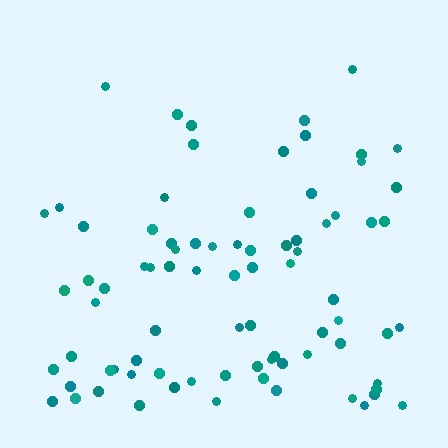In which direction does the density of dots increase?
From top to bottom, with the bottom side densest.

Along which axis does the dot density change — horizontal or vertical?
Vertical.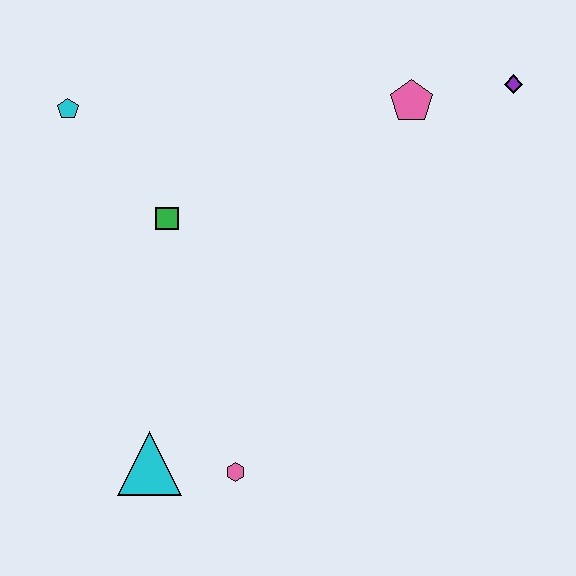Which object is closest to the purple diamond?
The pink pentagon is closest to the purple diamond.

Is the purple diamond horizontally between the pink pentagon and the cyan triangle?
No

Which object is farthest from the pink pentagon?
The cyan triangle is farthest from the pink pentagon.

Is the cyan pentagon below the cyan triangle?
No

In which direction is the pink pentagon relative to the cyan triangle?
The pink pentagon is above the cyan triangle.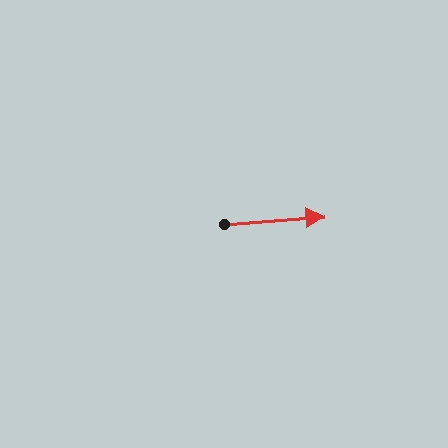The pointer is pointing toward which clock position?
Roughly 3 o'clock.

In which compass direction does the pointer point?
East.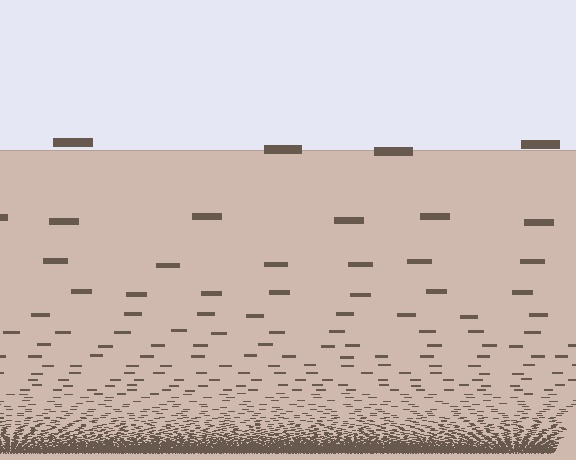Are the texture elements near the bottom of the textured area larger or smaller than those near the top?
Smaller. The gradient is inverted — elements near the bottom are smaller and denser.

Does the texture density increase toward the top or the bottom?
Density increases toward the bottom.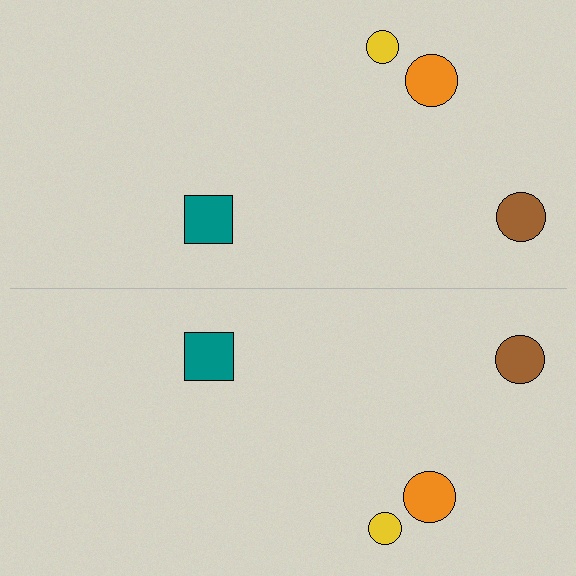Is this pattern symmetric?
Yes, this pattern has bilateral (reflection) symmetry.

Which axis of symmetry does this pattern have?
The pattern has a horizontal axis of symmetry running through the center of the image.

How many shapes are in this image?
There are 8 shapes in this image.